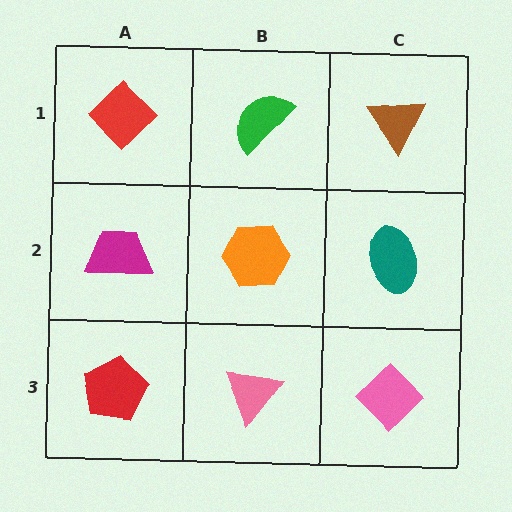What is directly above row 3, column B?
An orange hexagon.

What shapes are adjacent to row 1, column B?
An orange hexagon (row 2, column B), a red diamond (row 1, column A), a brown triangle (row 1, column C).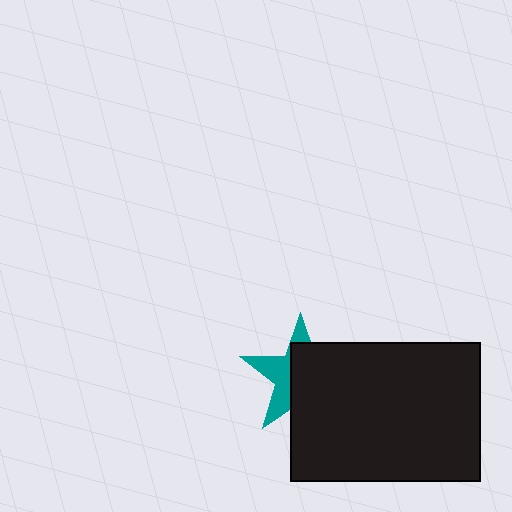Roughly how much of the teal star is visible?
A small part of it is visible (roughly 39%).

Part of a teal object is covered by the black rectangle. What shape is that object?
It is a star.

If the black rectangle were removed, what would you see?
You would see the complete teal star.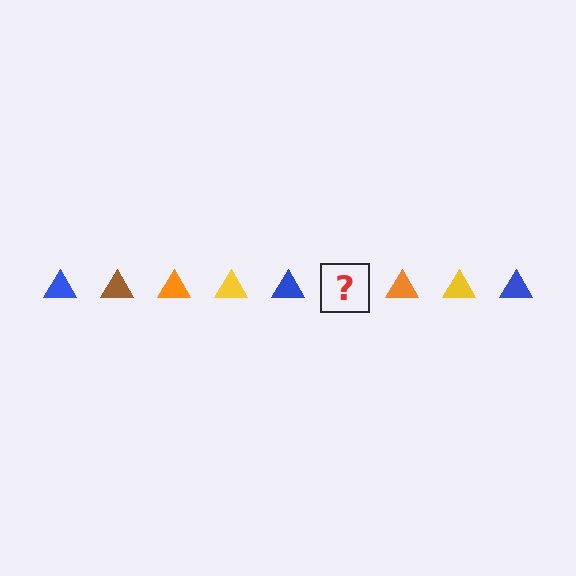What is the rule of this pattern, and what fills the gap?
The rule is that the pattern cycles through blue, brown, orange, yellow triangles. The gap should be filled with a brown triangle.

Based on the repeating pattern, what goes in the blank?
The blank should be a brown triangle.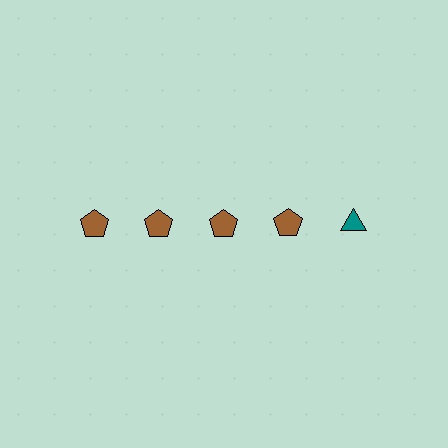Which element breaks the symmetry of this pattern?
The teal triangle in the top row, rightmost column breaks the symmetry. All other shapes are brown pentagons.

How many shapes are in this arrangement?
There are 5 shapes arranged in a grid pattern.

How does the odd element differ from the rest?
It differs in both color (teal instead of brown) and shape (triangle instead of pentagon).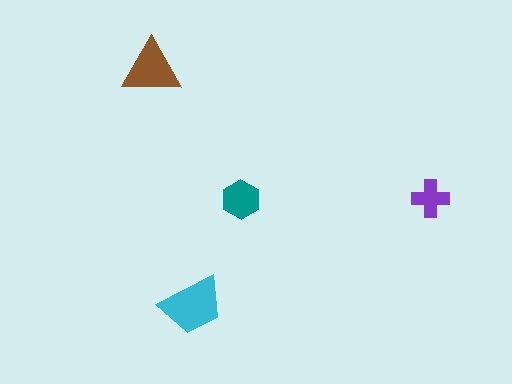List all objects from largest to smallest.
The cyan trapezoid, the brown triangle, the teal hexagon, the purple cross.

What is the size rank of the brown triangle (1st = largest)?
2nd.